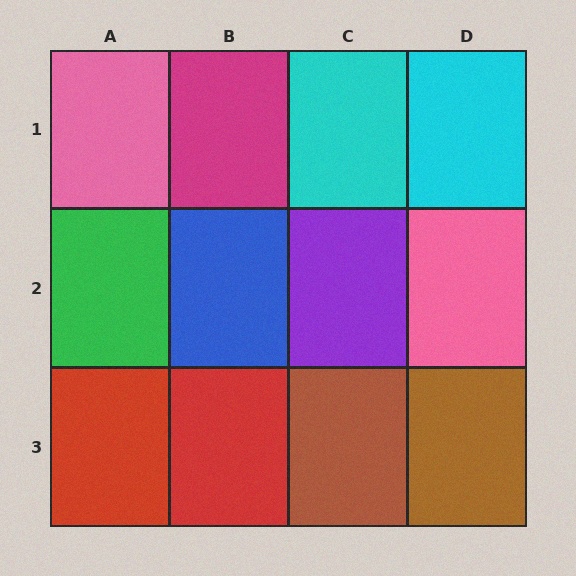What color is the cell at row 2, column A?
Green.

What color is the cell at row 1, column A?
Pink.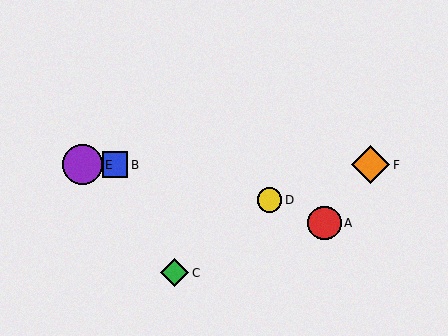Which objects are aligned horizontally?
Objects B, E, F are aligned horizontally.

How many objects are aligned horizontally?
3 objects (B, E, F) are aligned horizontally.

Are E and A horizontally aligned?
No, E is at y≈165 and A is at y≈223.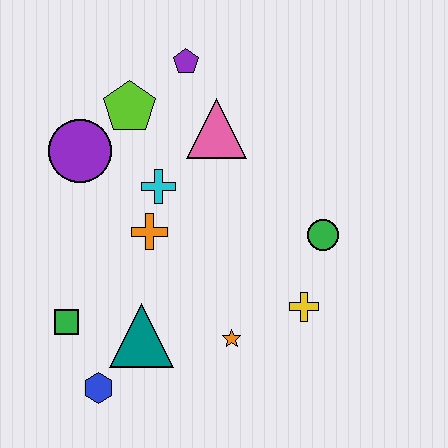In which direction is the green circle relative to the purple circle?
The green circle is to the right of the purple circle.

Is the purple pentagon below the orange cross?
No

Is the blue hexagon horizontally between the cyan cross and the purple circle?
Yes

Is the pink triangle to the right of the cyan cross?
Yes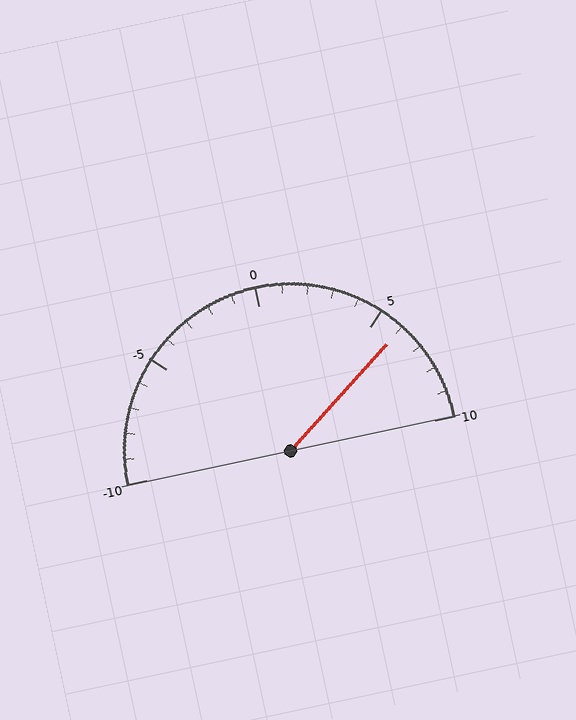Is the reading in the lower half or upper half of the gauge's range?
The reading is in the upper half of the range (-10 to 10).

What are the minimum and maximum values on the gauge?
The gauge ranges from -10 to 10.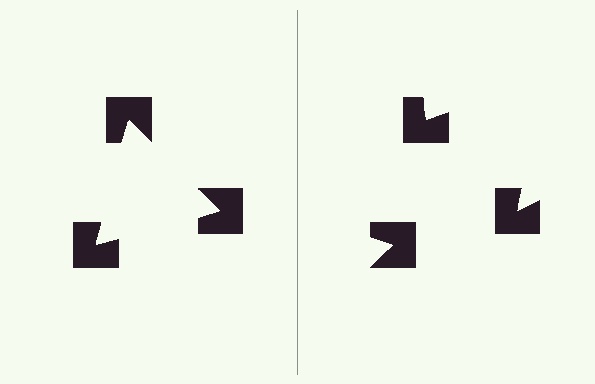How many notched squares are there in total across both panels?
6 — 3 on each side.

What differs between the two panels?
The notched squares are positioned identically on both sides; only the wedge orientations differ. On the left they align to a triangle; on the right they are misaligned.